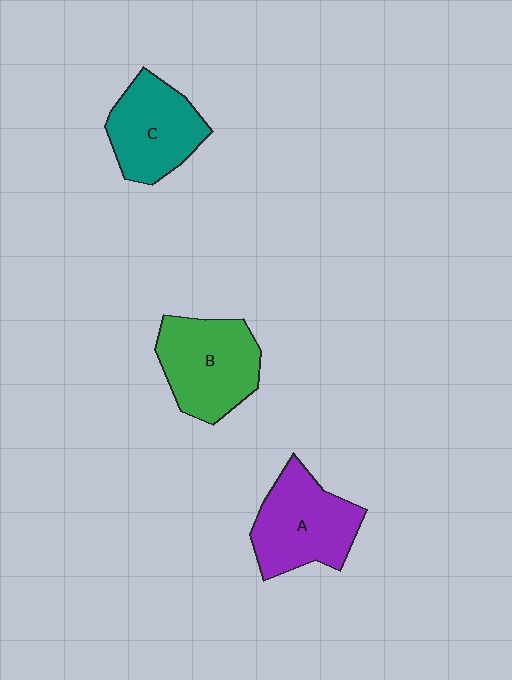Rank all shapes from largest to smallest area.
From largest to smallest: A (purple), B (green), C (teal).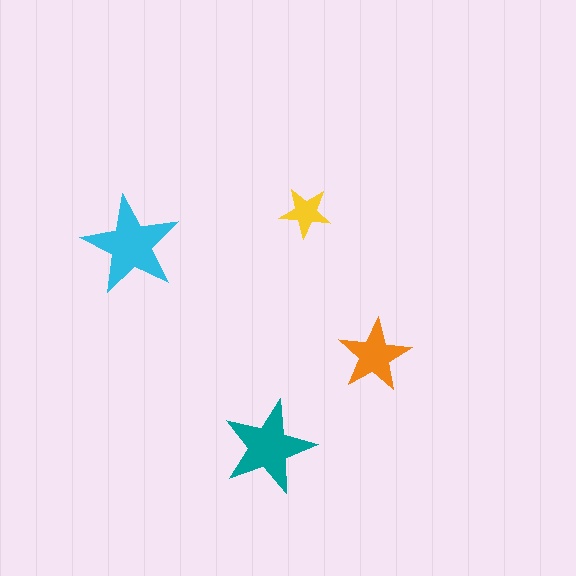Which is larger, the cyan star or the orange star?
The cyan one.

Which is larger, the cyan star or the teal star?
The cyan one.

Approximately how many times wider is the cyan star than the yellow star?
About 2 times wider.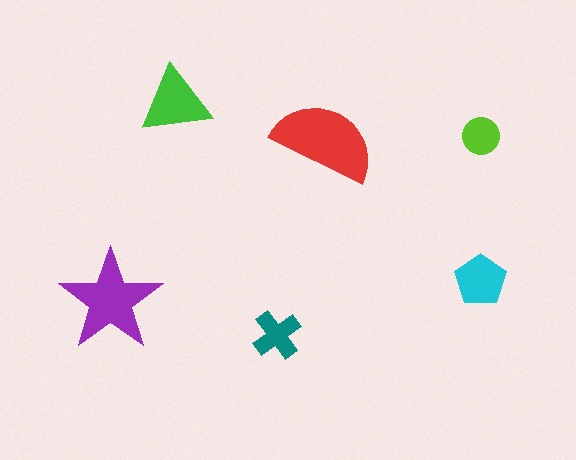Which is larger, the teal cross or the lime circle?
The teal cross.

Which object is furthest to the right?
The lime circle is rightmost.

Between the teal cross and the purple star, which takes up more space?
The purple star.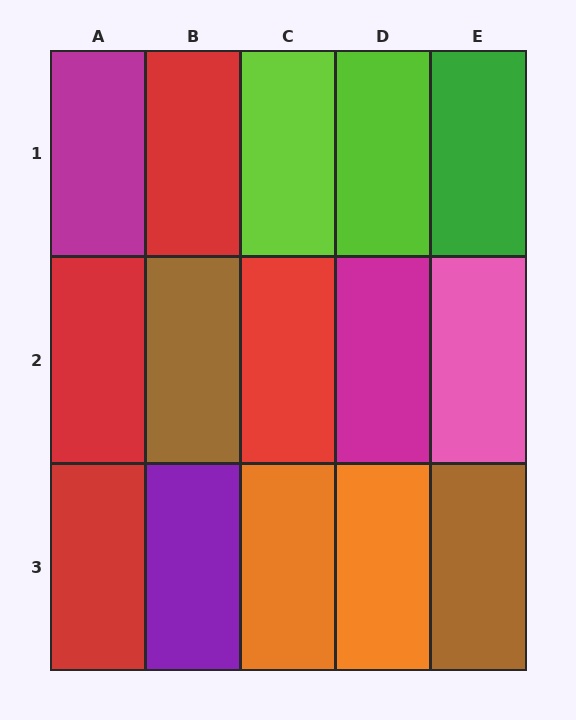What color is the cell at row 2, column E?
Pink.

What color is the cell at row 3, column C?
Orange.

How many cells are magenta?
2 cells are magenta.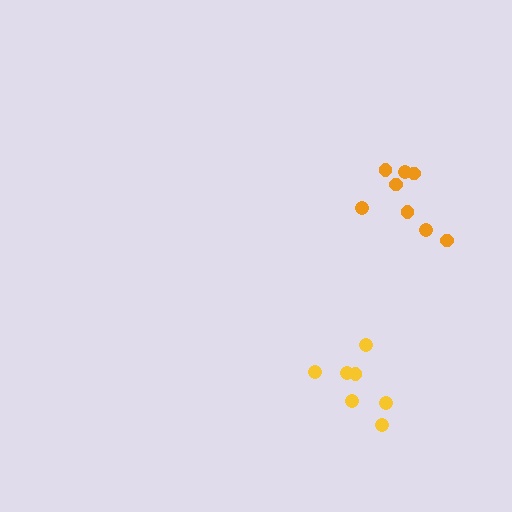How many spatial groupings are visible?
There are 2 spatial groupings.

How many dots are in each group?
Group 1: 8 dots, Group 2: 7 dots (15 total).